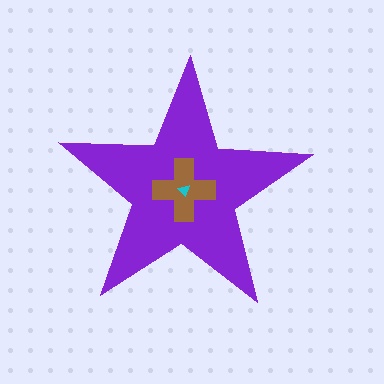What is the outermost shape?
The purple star.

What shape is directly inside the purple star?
The brown cross.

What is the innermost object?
The cyan triangle.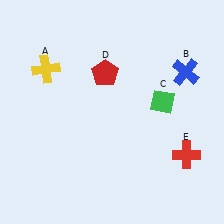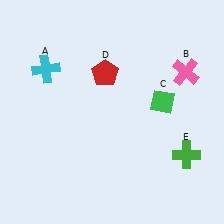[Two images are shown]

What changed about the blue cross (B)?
In Image 1, B is blue. In Image 2, it changed to pink.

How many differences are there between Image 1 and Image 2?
There are 3 differences between the two images.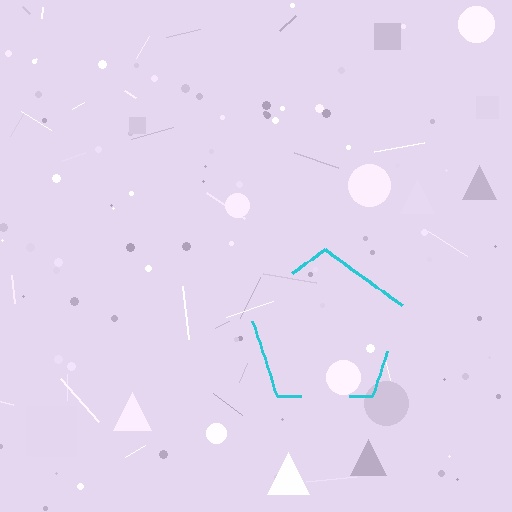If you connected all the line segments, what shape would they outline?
They would outline a pentagon.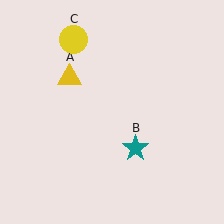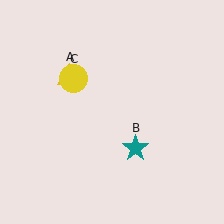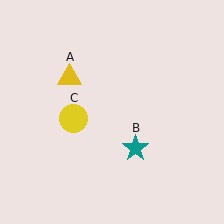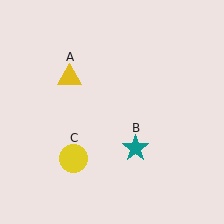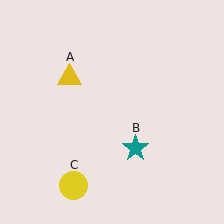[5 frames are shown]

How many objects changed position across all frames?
1 object changed position: yellow circle (object C).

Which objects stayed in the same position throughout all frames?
Yellow triangle (object A) and teal star (object B) remained stationary.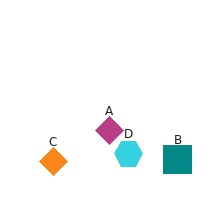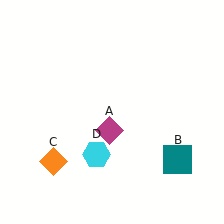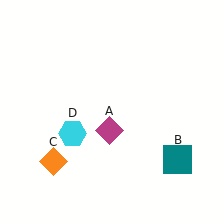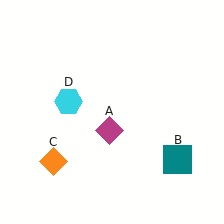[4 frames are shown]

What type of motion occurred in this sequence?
The cyan hexagon (object D) rotated clockwise around the center of the scene.